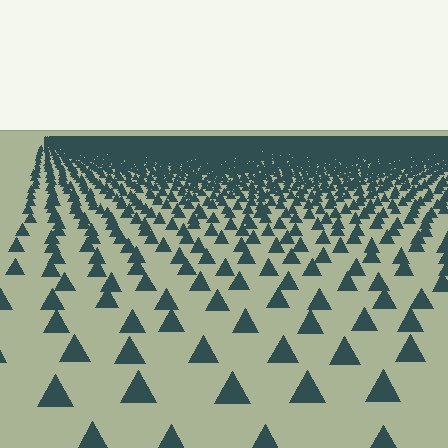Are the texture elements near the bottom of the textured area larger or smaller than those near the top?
Larger. Near the bottom, elements are closer to the viewer and appear at a bigger on-screen size.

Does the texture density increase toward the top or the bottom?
Density increases toward the top.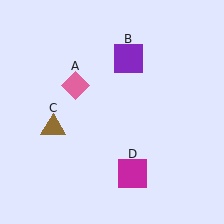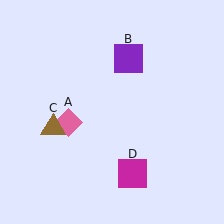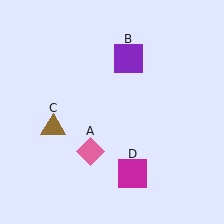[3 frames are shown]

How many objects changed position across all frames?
1 object changed position: pink diamond (object A).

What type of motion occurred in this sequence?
The pink diamond (object A) rotated counterclockwise around the center of the scene.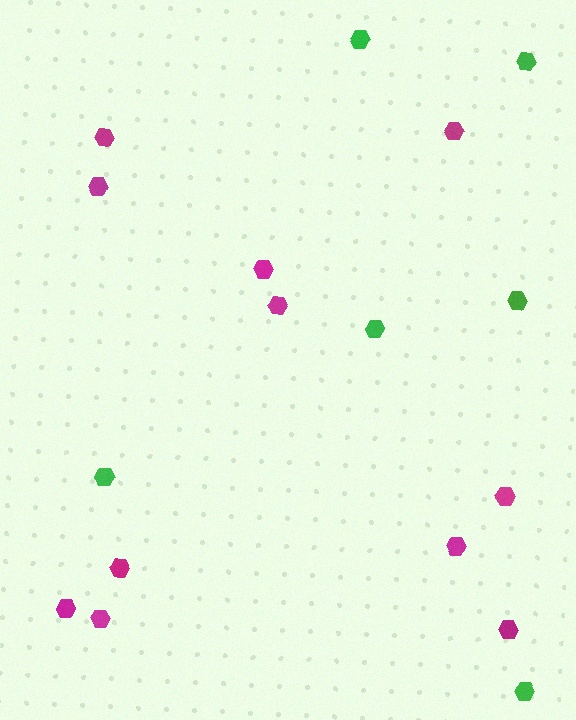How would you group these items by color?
There are 2 groups: one group of magenta hexagons (11) and one group of green hexagons (6).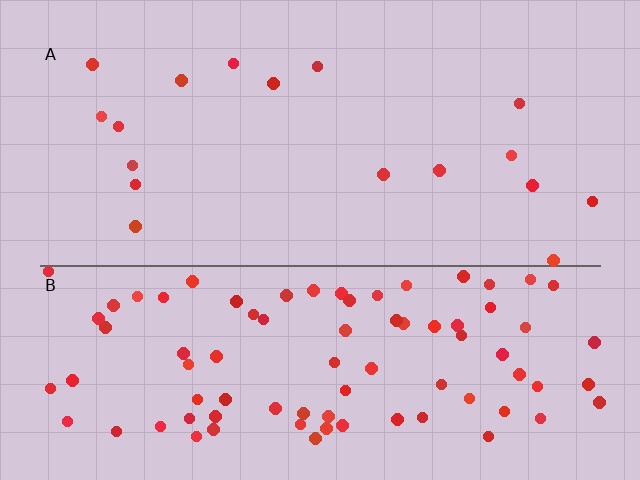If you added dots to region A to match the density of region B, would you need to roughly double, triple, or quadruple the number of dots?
Approximately quadruple.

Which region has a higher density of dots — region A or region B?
B (the bottom).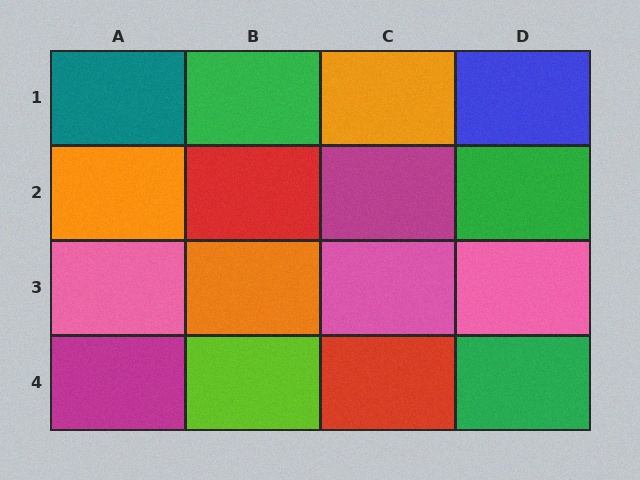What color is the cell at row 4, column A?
Magenta.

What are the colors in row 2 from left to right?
Orange, red, magenta, green.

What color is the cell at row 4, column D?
Green.